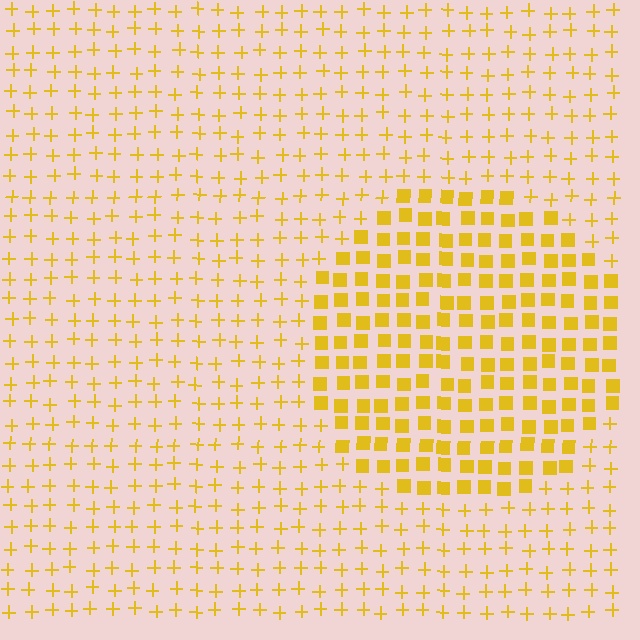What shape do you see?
I see a circle.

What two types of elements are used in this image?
The image uses squares inside the circle region and plus signs outside it.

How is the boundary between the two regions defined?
The boundary is defined by a change in element shape: squares inside vs. plus signs outside. All elements share the same color and spacing.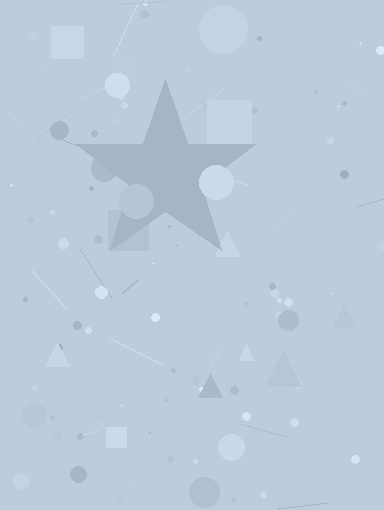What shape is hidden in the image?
A star is hidden in the image.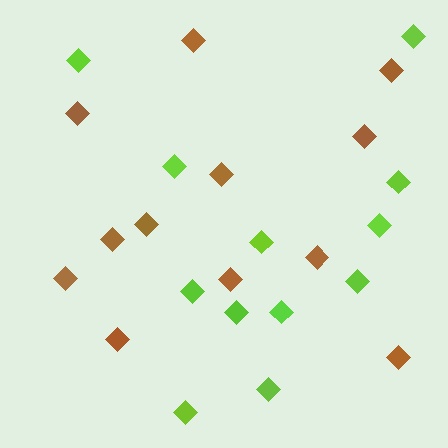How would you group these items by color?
There are 2 groups: one group of brown diamonds (12) and one group of lime diamonds (12).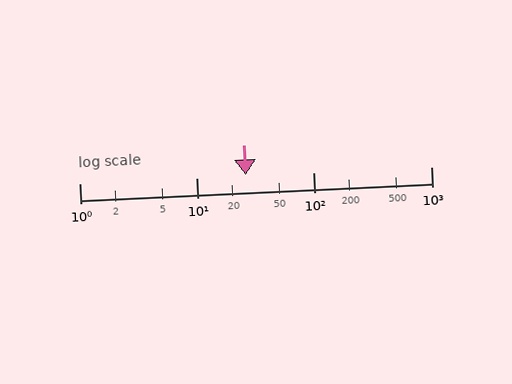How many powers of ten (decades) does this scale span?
The scale spans 3 decades, from 1 to 1000.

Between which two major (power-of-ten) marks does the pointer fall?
The pointer is between 10 and 100.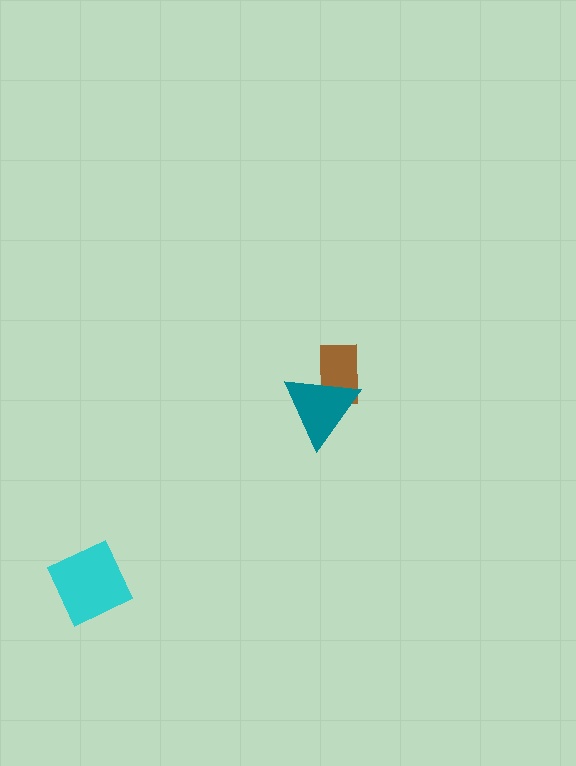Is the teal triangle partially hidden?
No, no other shape covers it.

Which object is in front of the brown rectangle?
The teal triangle is in front of the brown rectangle.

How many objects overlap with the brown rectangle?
1 object overlaps with the brown rectangle.